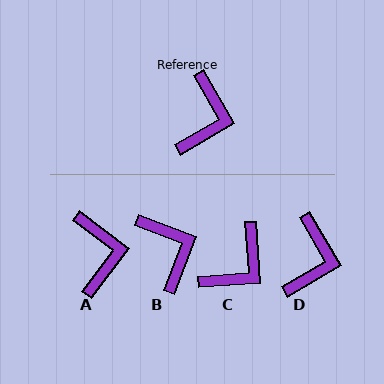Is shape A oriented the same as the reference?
No, it is off by about 22 degrees.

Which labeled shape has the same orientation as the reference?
D.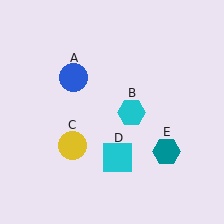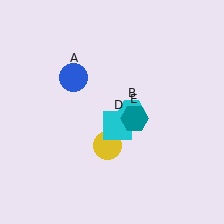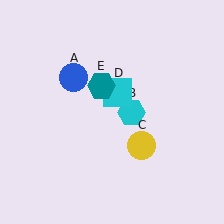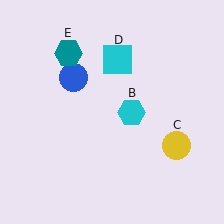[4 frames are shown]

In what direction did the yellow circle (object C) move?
The yellow circle (object C) moved right.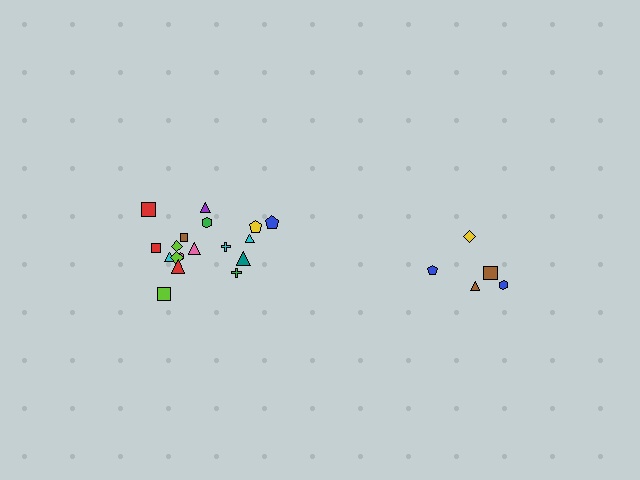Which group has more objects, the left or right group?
The left group.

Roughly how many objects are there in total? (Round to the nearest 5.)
Roughly 25 objects in total.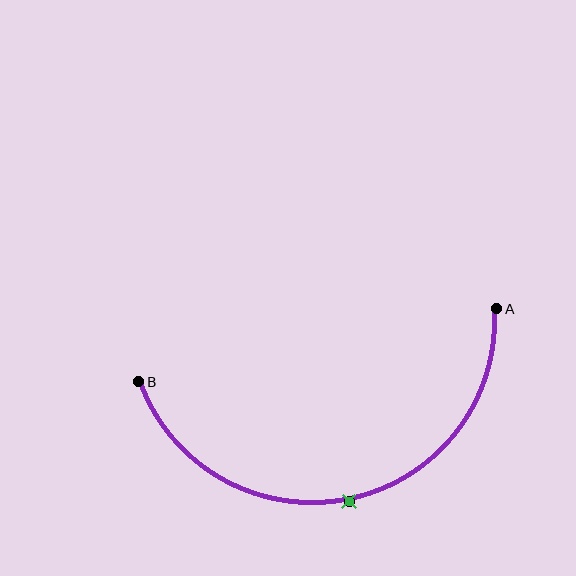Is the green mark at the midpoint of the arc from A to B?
Yes. The green mark lies on the arc at equal arc-length from both A and B — it is the arc midpoint.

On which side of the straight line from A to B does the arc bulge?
The arc bulges below the straight line connecting A and B.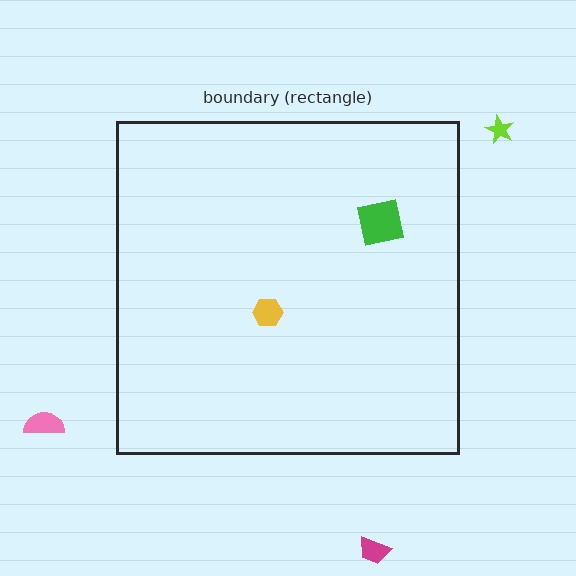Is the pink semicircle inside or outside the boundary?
Outside.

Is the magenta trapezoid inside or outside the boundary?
Outside.